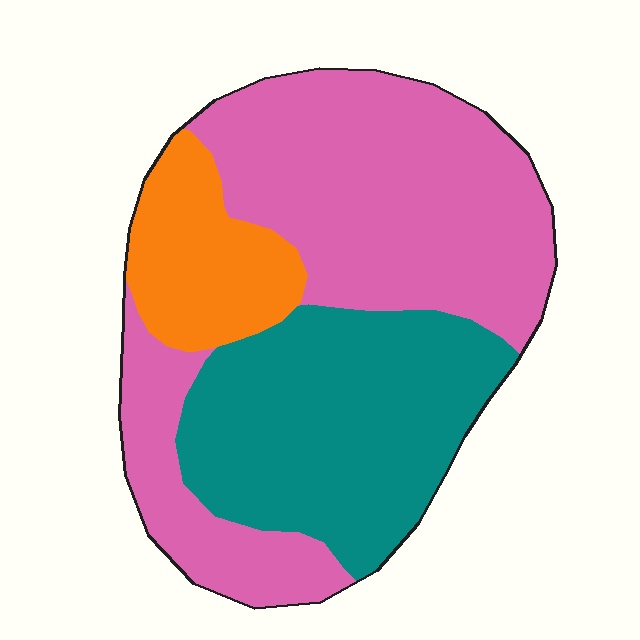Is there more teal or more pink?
Pink.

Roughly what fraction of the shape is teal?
Teal takes up about one third (1/3) of the shape.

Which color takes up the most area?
Pink, at roughly 50%.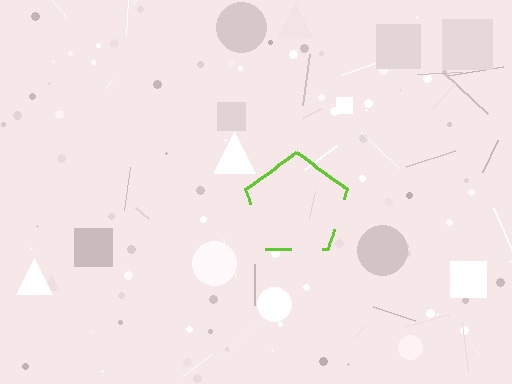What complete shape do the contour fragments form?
The contour fragments form a pentagon.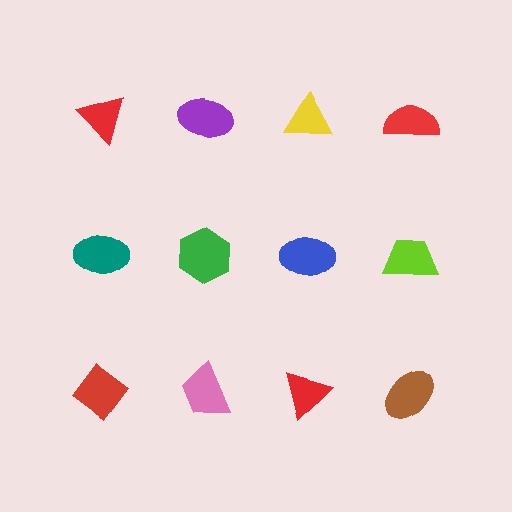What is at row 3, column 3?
A red triangle.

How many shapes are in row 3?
4 shapes.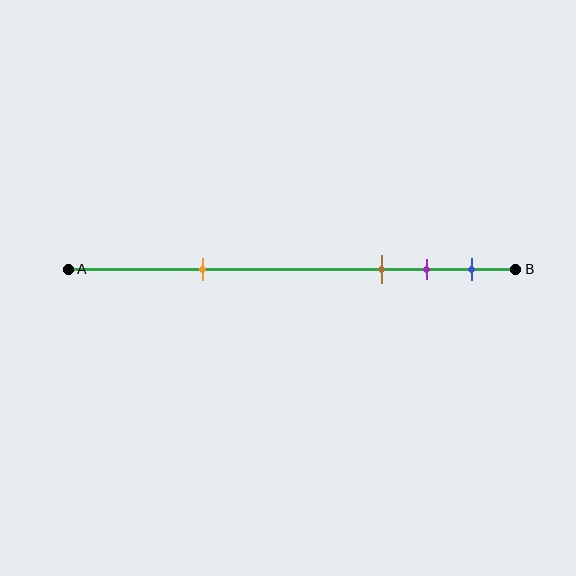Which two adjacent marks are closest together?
The purple and blue marks are the closest adjacent pair.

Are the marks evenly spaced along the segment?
No, the marks are not evenly spaced.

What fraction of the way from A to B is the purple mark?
The purple mark is approximately 80% (0.8) of the way from A to B.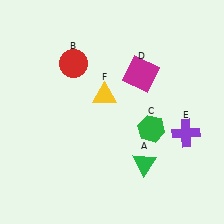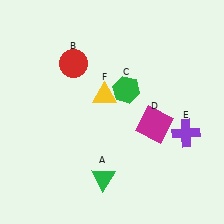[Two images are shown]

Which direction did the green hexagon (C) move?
The green hexagon (C) moved up.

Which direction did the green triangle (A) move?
The green triangle (A) moved left.